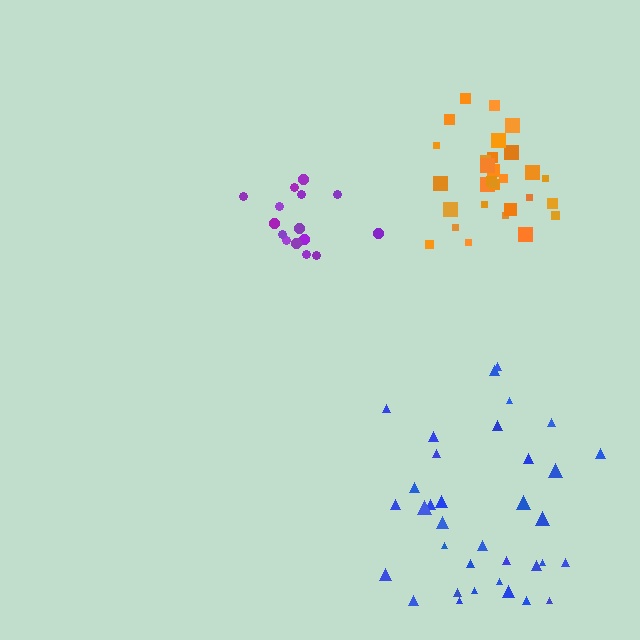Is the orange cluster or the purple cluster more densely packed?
Orange.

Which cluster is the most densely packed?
Orange.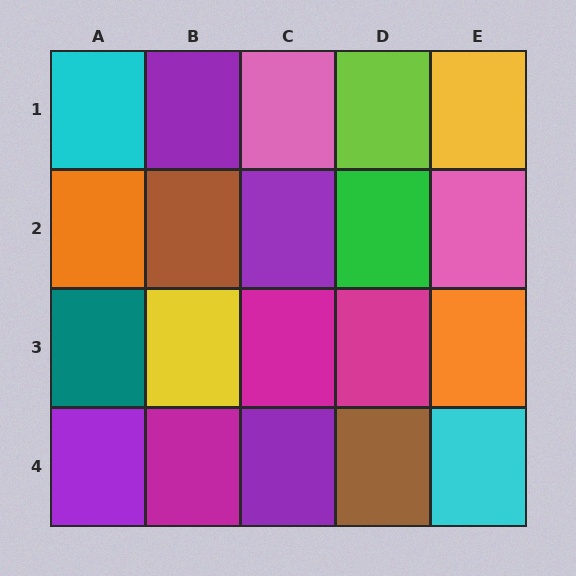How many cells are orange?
2 cells are orange.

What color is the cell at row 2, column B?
Brown.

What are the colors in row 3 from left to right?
Teal, yellow, magenta, magenta, orange.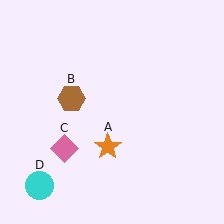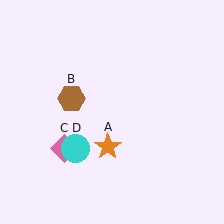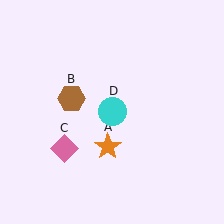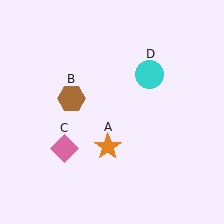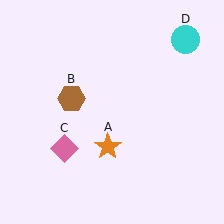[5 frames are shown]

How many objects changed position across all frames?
1 object changed position: cyan circle (object D).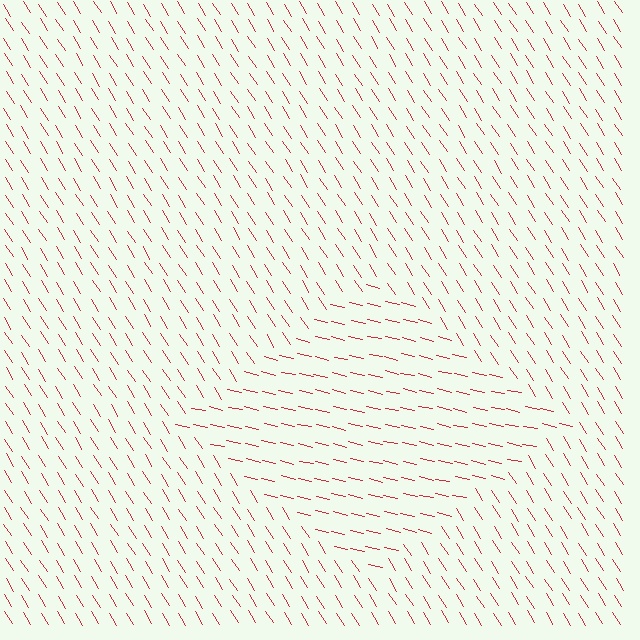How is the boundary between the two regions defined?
The boundary is defined purely by a change in line orientation (approximately 45 degrees difference). All lines are the same color and thickness.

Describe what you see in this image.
The image is filled with small red line segments. A diamond region in the image has lines oriented differently from the surrounding lines, creating a visible texture boundary.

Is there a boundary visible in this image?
Yes, there is a texture boundary formed by a change in line orientation.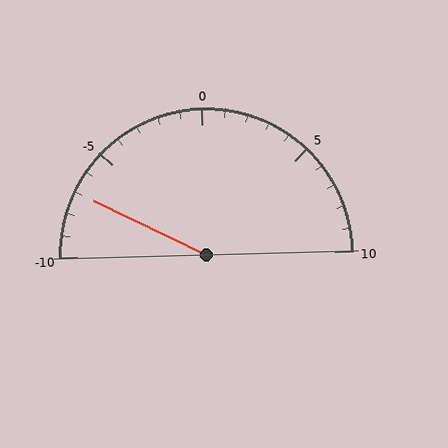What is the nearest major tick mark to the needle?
The nearest major tick mark is -5.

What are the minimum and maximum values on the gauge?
The gauge ranges from -10 to 10.